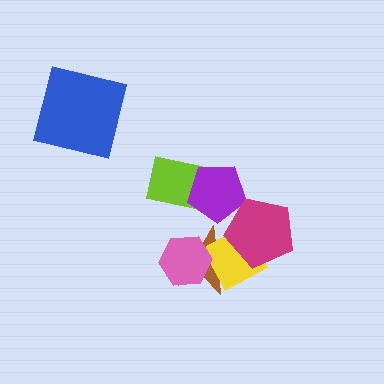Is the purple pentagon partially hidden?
Yes, it is partially covered by another shape.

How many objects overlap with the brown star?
3 objects overlap with the brown star.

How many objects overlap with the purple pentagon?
2 objects overlap with the purple pentagon.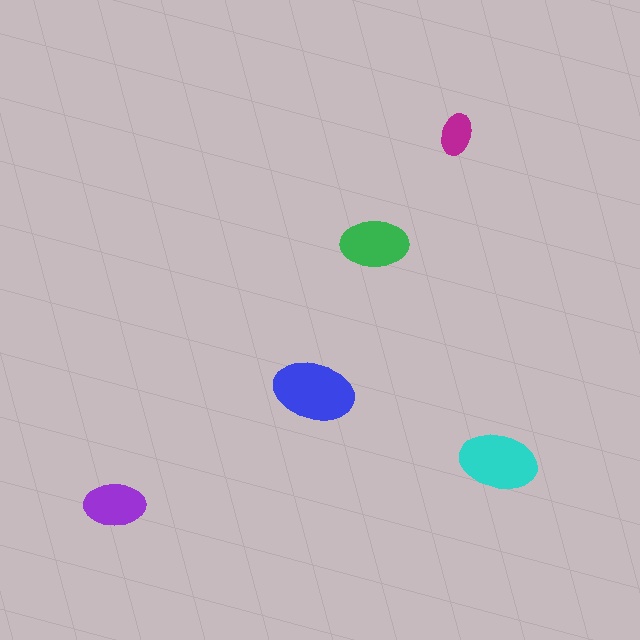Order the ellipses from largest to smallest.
the blue one, the cyan one, the green one, the purple one, the magenta one.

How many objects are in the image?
There are 5 objects in the image.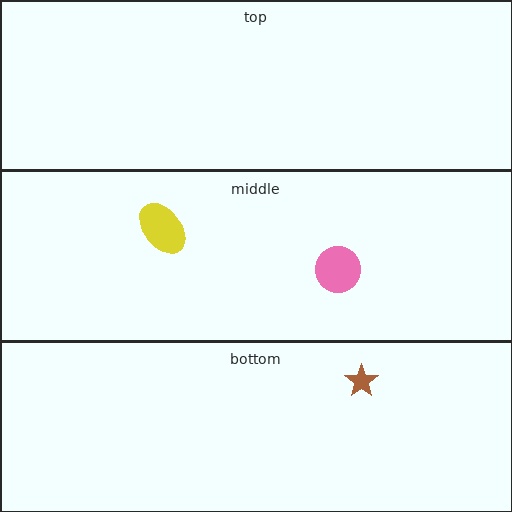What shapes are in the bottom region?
The brown star.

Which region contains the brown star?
The bottom region.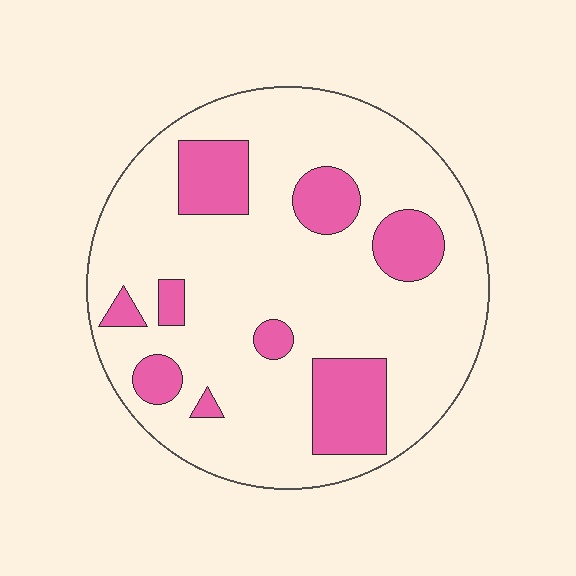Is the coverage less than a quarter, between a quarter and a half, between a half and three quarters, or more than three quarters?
Less than a quarter.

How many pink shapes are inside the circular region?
9.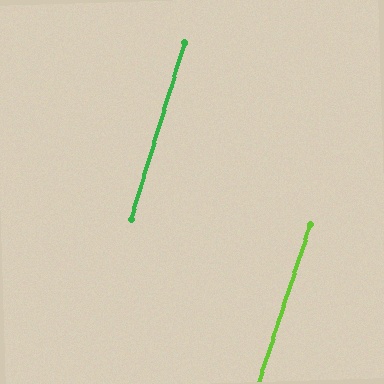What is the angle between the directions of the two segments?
Approximately 1 degree.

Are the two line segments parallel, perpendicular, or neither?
Parallel — their directions differ by only 1.5°.